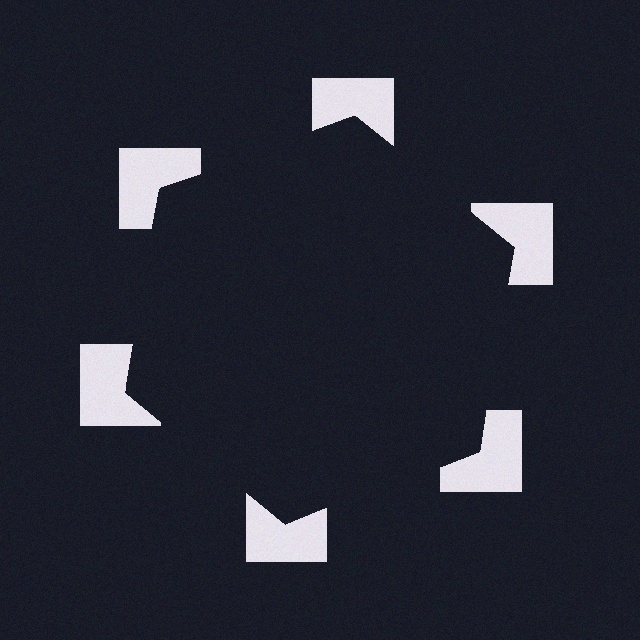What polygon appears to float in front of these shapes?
An illusory hexagon — its edges are inferred from the aligned wedge cuts in the notched squares, not physically drawn.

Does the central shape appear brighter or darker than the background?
It typically appears slightly darker than the background, even though no actual brightness change is drawn.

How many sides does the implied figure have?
6 sides.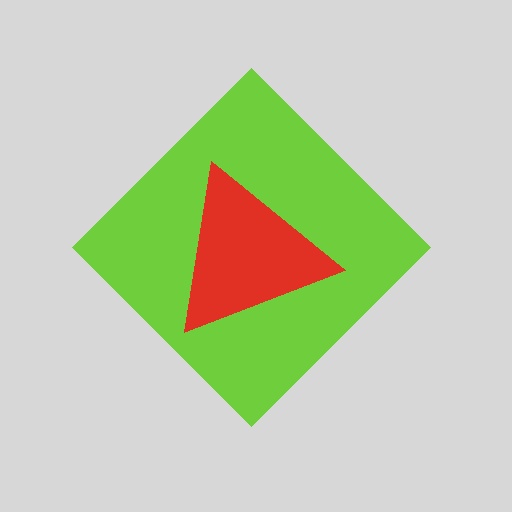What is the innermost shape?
The red triangle.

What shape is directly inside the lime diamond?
The red triangle.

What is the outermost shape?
The lime diamond.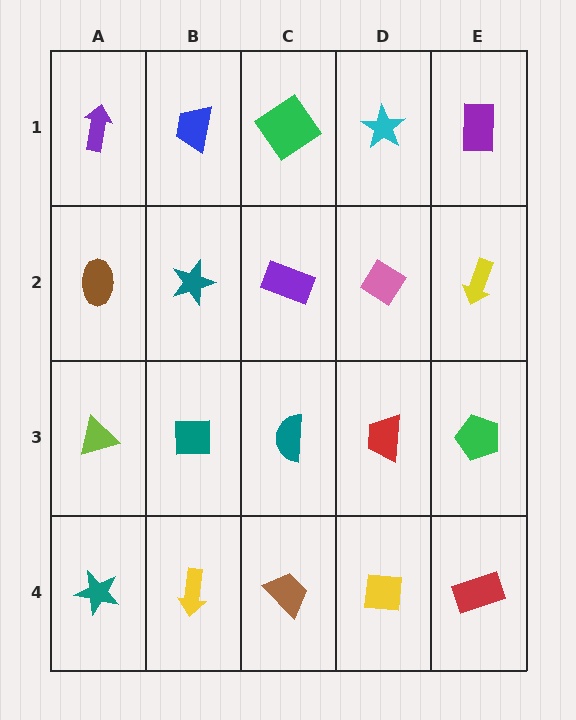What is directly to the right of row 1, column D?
A purple rectangle.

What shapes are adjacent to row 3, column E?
A yellow arrow (row 2, column E), a red rectangle (row 4, column E), a red trapezoid (row 3, column D).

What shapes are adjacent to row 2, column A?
A purple arrow (row 1, column A), a lime triangle (row 3, column A), a teal star (row 2, column B).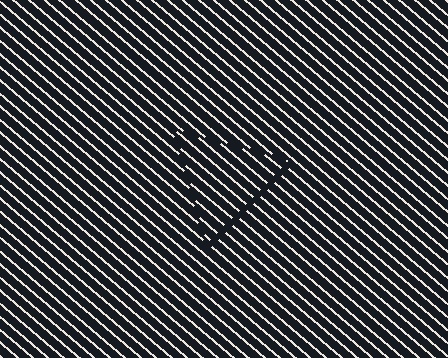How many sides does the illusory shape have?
3 sides — the line-ends trace a triangle.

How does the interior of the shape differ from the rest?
The interior of the shape contains the same grating, shifted by half a period — the contour is defined by the phase discontinuity where line-ends from the inner and outer gratings abut.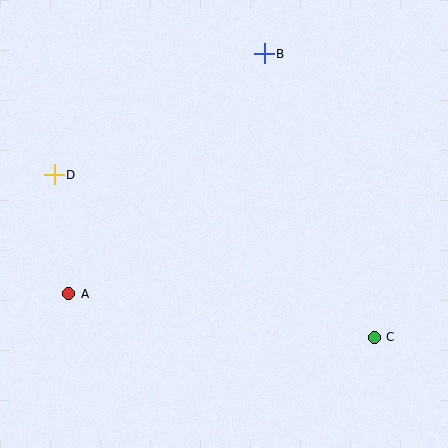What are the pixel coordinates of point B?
Point B is at (264, 54).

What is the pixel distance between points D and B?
The distance between D and B is 242 pixels.